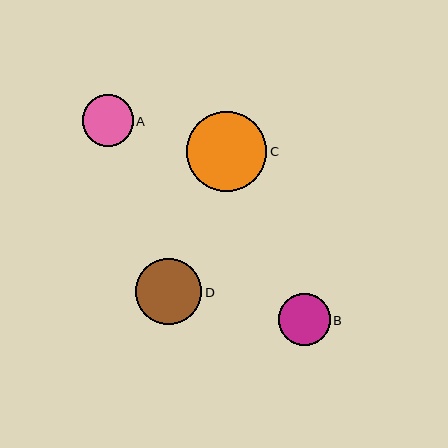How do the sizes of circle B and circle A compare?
Circle B and circle A are approximately the same size.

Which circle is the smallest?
Circle A is the smallest with a size of approximately 51 pixels.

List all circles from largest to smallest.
From largest to smallest: C, D, B, A.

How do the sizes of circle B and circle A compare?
Circle B and circle A are approximately the same size.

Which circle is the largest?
Circle C is the largest with a size of approximately 80 pixels.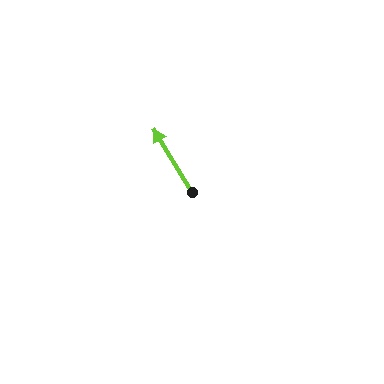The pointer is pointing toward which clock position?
Roughly 11 o'clock.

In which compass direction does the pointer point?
Northwest.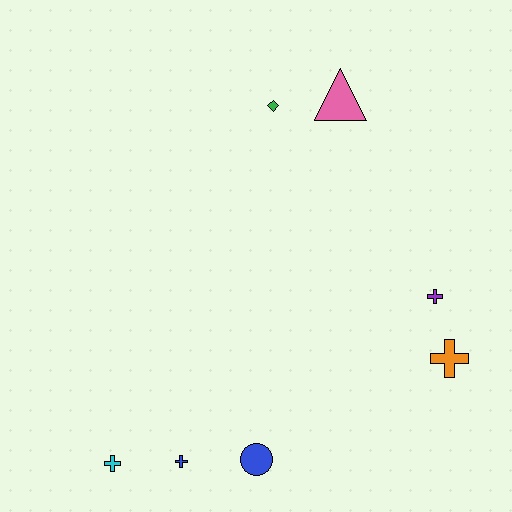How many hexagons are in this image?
There are no hexagons.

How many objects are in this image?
There are 7 objects.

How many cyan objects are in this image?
There is 1 cyan object.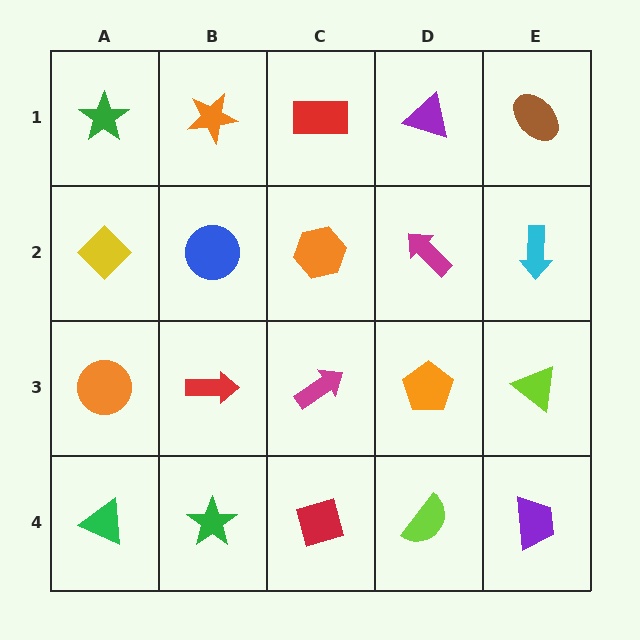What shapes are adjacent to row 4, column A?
An orange circle (row 3, column A), a green star (row 4, column B).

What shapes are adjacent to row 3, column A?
A yellow diamond (row 2, column A), a green triangle (row 4, column A), a red arrow (row 3, column B).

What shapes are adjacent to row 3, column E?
A cyan arrow (row 2, column E), a purple trapezoid (row 4, column E), an orange pentagon (row 3, column D).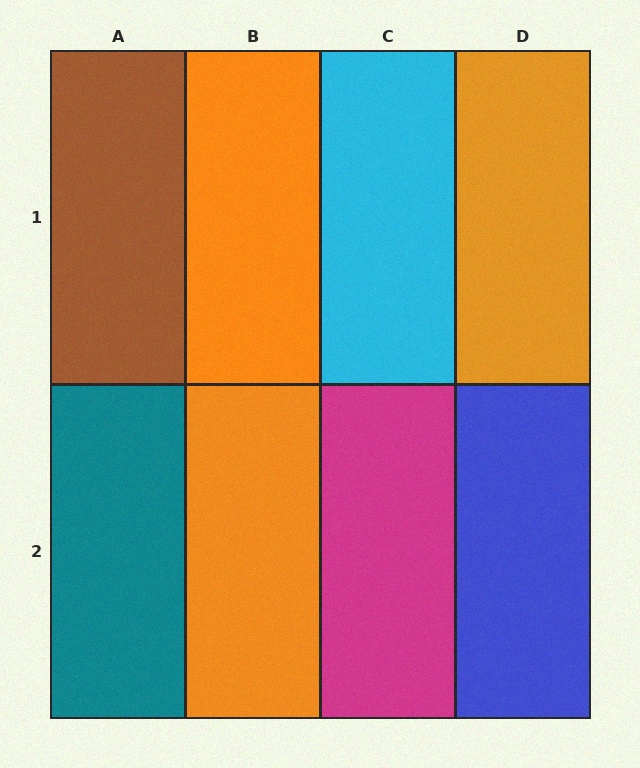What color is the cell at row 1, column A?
Brown.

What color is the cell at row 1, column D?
Orange.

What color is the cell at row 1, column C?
Cyan.